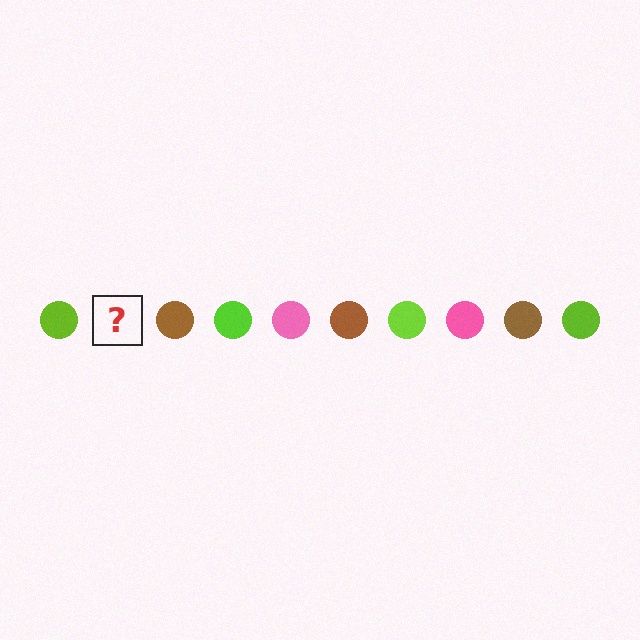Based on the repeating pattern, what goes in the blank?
The blank should be a pink circle.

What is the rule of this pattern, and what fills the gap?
The rule is that the pattern cycles through lime, pink, brown circles. The gap should be filled with a pink circle.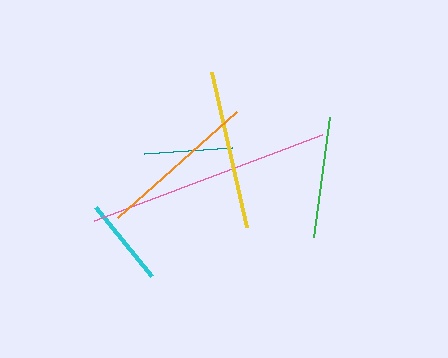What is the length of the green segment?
The green segment is approximately 121 pixels long.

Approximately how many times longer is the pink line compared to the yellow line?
The pink line is approximately 1.5 times the length of the yellow line.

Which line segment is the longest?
The pink line is the longest at approximately 244 pixels.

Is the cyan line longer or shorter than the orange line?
The orange line is longer than the cyan line.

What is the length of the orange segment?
The orange segment is approximately 160 pixels long.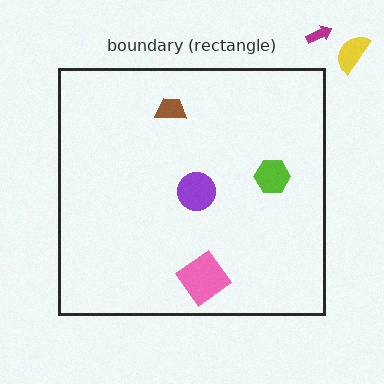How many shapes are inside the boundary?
4 inside, 2 outside.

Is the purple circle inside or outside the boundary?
Inside.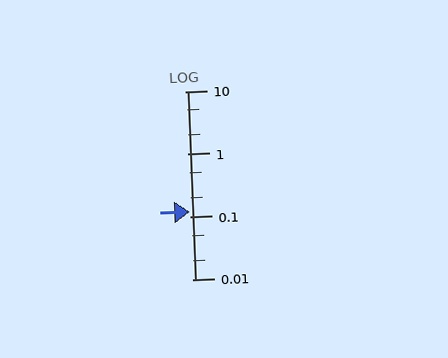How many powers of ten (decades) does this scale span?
The scale spans 3 decades, from 0.01 to 10.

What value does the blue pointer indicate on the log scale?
The pointer indicates approximately 0.12.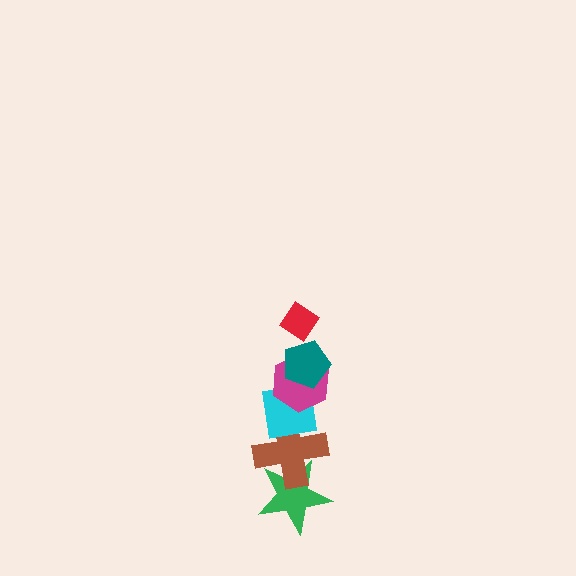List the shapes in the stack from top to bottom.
From top to bottom: the red diamond, the teal pentagon, the magenta hexagon, the cyan square, the brown cross, the green star.